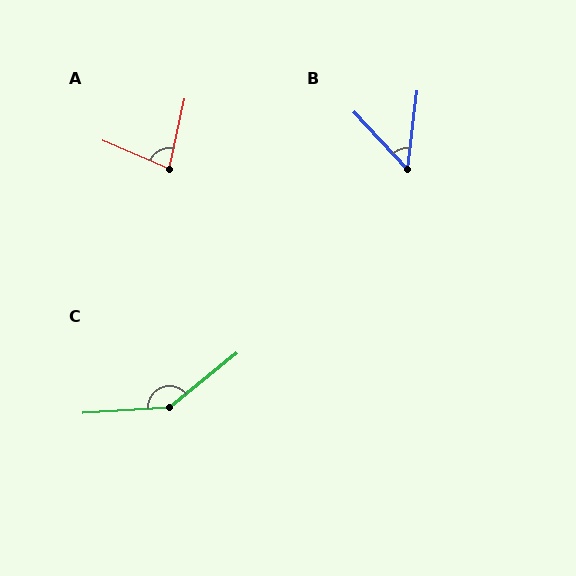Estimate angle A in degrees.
Approximately 79 degrees.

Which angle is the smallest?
B, at approximately 50 degrees.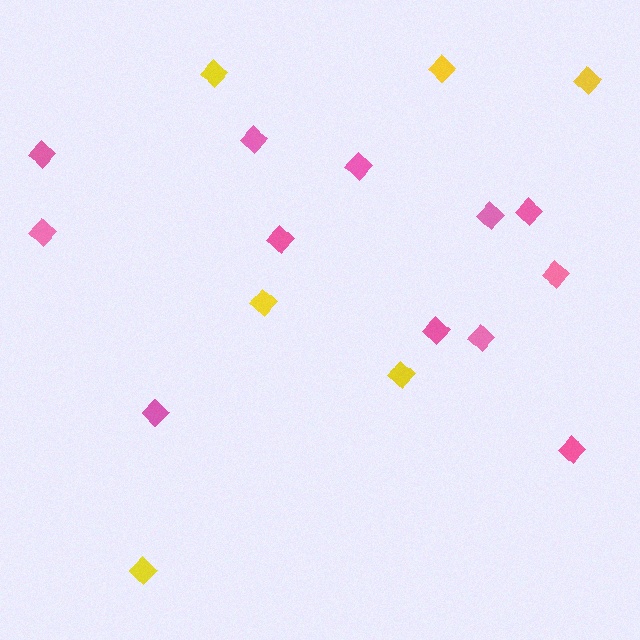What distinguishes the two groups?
There are 2 groups: one group of yellow diamonds (6) and one group of pink diamonds (12).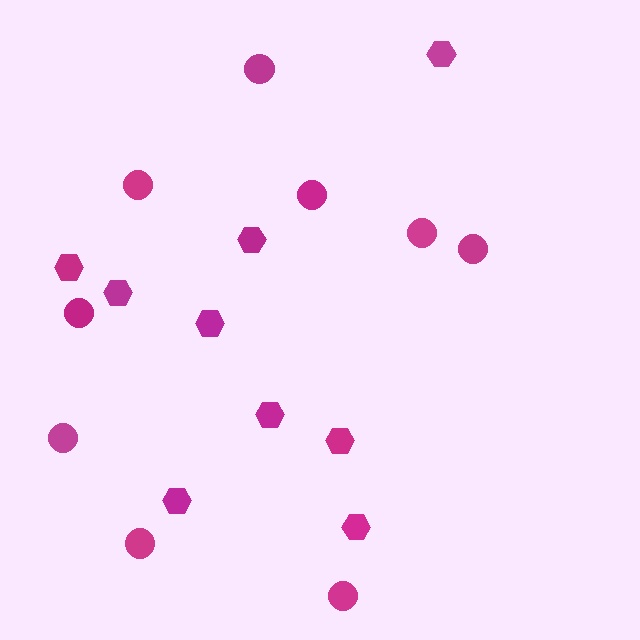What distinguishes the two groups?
There are 2 groups: one group of hexagons (9) and one group of circles (9).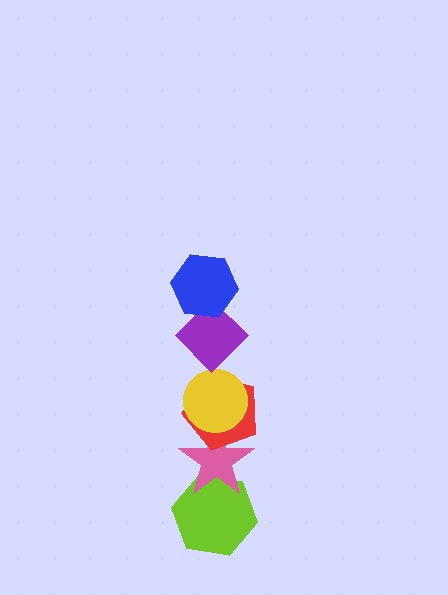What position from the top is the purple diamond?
The purple diamond is 2nd from the top.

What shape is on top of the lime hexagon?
The pink star is on top of the lime hexagon.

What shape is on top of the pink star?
The red pentagon is on top of the pink star.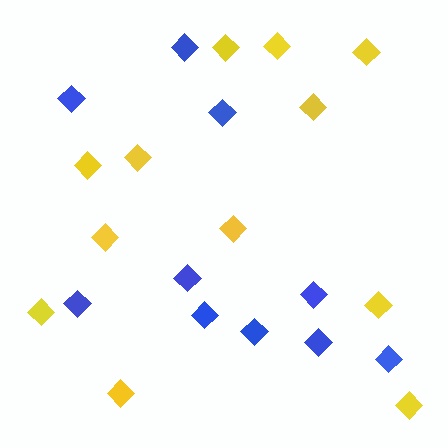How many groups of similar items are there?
There are 2 groups: one group of yellow diamonds (12) and one group of blue diamonds (10).